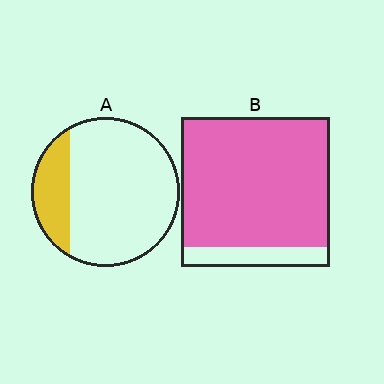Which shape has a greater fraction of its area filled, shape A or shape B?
Shape B.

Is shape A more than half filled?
No.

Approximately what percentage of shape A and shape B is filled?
A is approximately 20% and B is approximately 85%.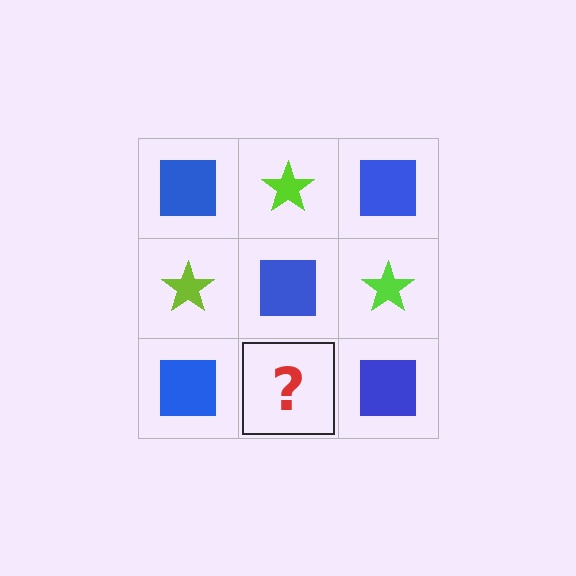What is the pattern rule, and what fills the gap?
The rule is that it alternates blue square and lime star in a checkerboard pattern. The gap should be filled with a lime star.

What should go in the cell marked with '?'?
The missing cell should contain a lime star.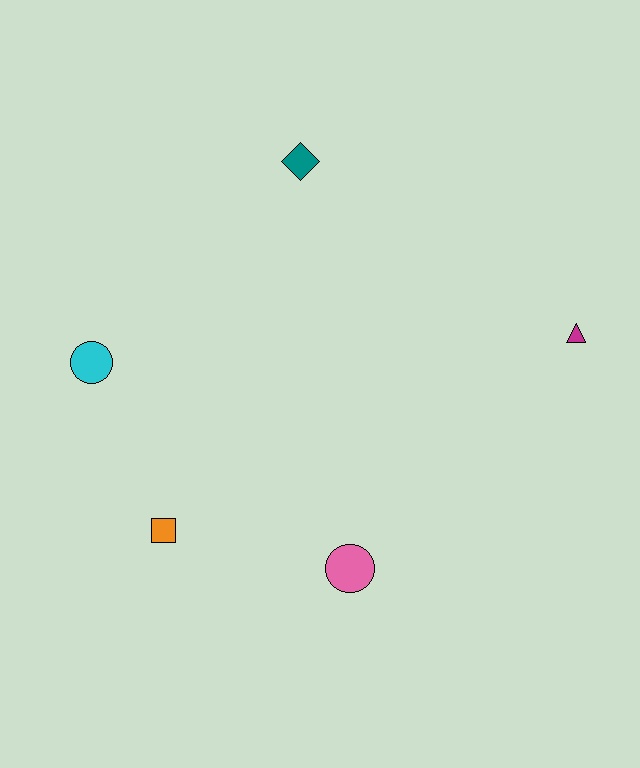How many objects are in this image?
There are 5 objects.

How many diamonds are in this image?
There is 1 diamond.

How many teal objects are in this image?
There is 1 teal object.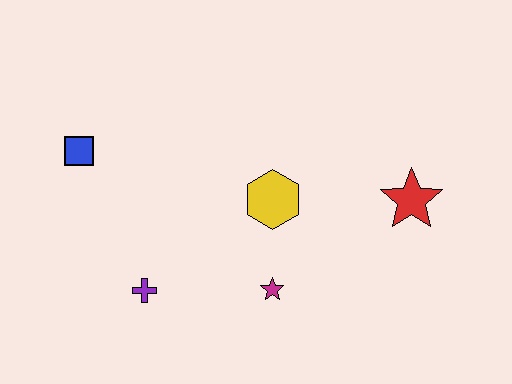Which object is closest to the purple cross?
The magenta star is closest to the purple cross.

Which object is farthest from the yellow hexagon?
The blue square is farthest from the yellow hexagon.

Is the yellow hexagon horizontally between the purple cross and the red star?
Yes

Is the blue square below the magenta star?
No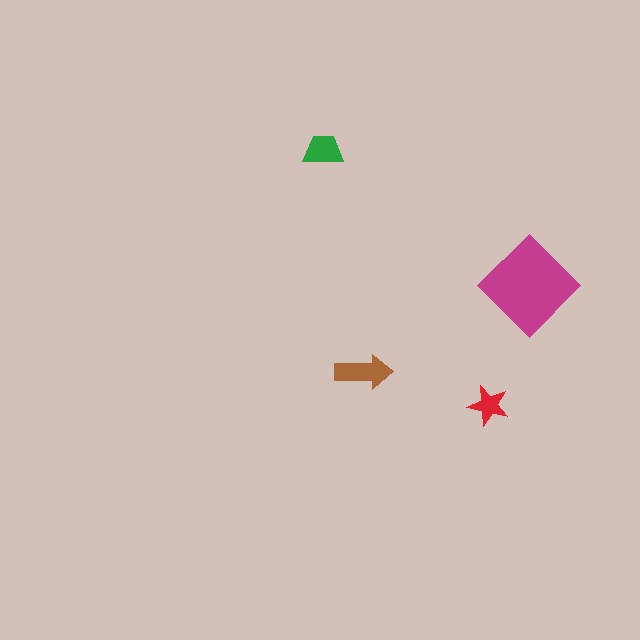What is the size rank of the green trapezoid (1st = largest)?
3rd.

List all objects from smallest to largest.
The red star, the green trapezoid, the brown arrow, the magenta diamond.